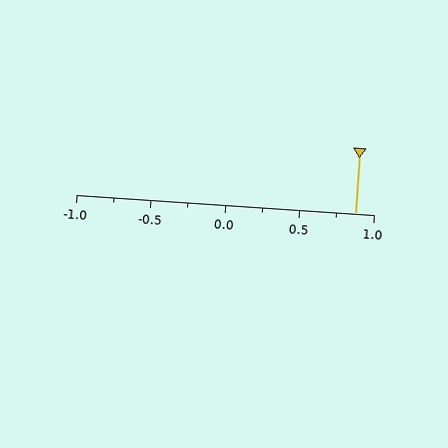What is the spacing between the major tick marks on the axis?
The major ticks are spaced 0.5 apart.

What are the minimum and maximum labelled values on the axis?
The axis runs from -1.0 to 1.0.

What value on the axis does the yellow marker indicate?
The marker indicates approximately 0.88.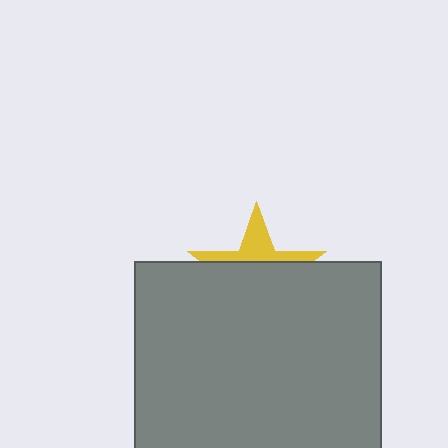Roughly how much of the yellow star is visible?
A small part of it is visible (roughly 34%).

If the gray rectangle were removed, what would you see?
You would see the complete yellow star.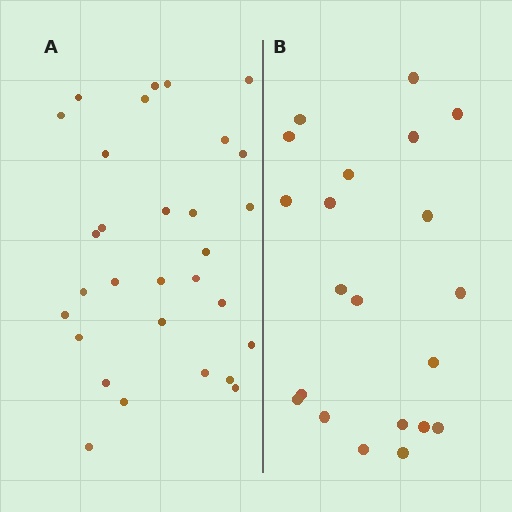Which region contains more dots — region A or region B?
Region A (the left region) has more dots.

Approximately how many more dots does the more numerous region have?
Region A has roughly 8 or so more dots than region B.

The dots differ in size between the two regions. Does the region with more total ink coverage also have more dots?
No. Region B has more total ink coverage because its dots are larger, but region A actually contains more individual dots. Total area can be misleading — the number of items is what matters here.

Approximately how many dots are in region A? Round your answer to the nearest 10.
About 30 dots.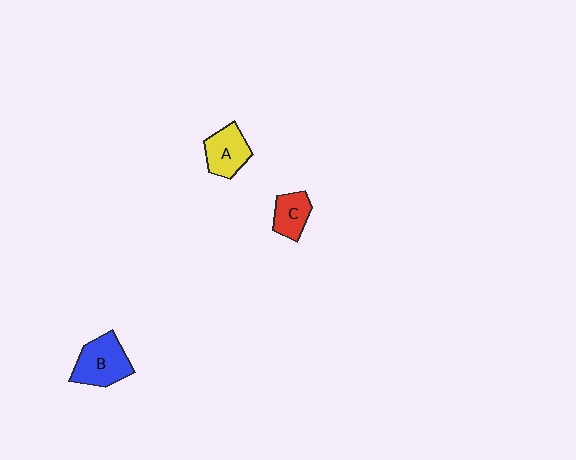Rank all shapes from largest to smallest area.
From largest to smallest: B (blue), A (yellow), C (red).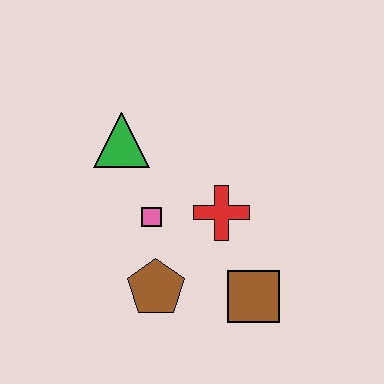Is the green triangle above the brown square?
Yes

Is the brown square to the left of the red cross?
No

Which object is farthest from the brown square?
The green triangle is farthest from the brown square.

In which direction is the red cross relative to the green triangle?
The red cross is to the right of the green triangle.